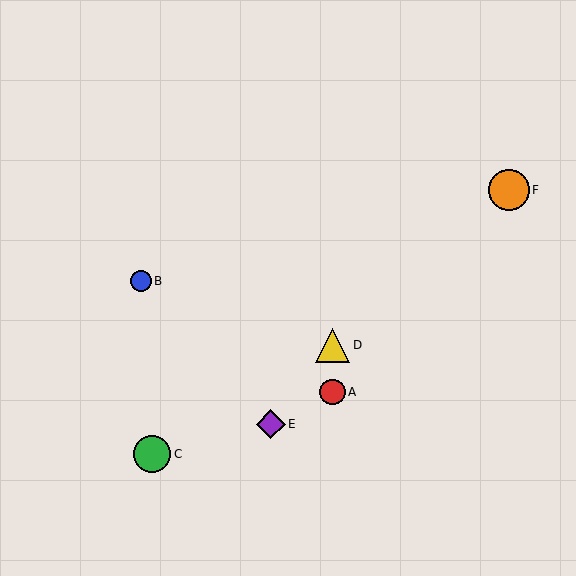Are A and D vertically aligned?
Yes, both are at x≈333.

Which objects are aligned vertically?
Objects A, D are aligned vertically.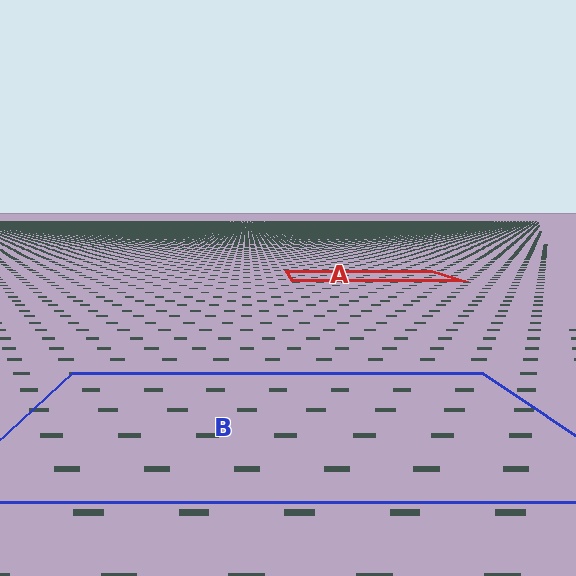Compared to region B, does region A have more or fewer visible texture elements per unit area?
Region A has more texture elements per unit area — they are packed more densely because it is farther away.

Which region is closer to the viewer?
Region B is closer. The texture elements there are larger and more spread out.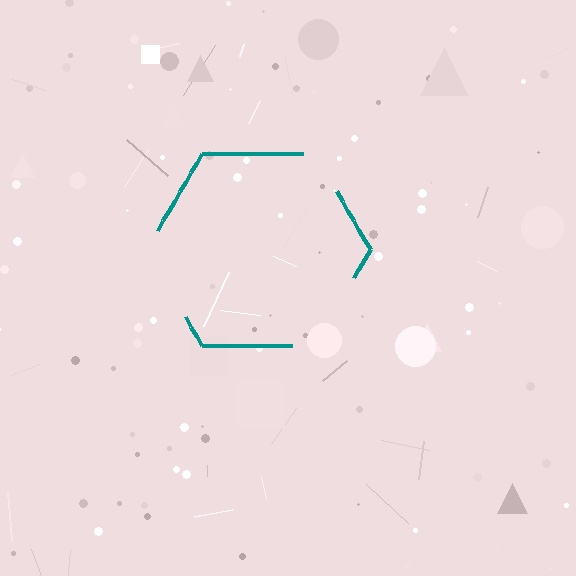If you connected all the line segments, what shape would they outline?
They would outline a hexagon.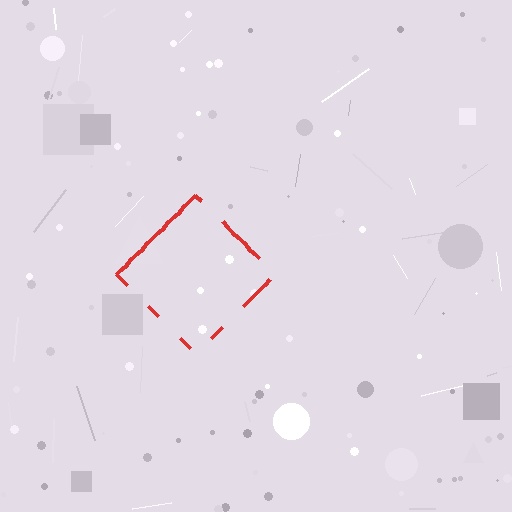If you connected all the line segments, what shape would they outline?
They would outline a diamond.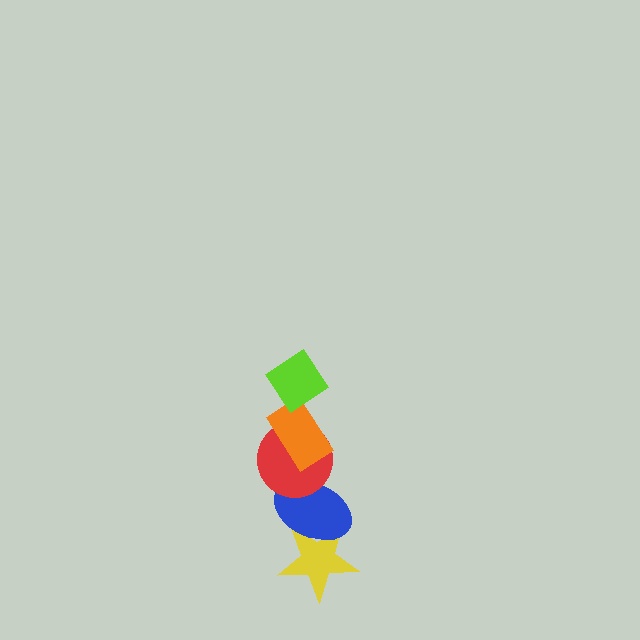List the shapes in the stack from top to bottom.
From top to bottom: the lime diamond, the orange rectangle, the red circle, the blue ellipse, the yellow star.